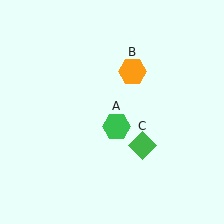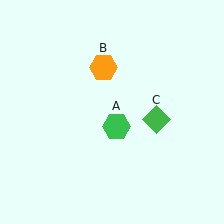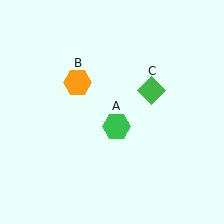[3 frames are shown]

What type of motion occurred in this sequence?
The orange hexagon (object B), green diamond (object C) rotated counterclockwise around the center of the scene.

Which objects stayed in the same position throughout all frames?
Green hexagon (object A) remained stationary.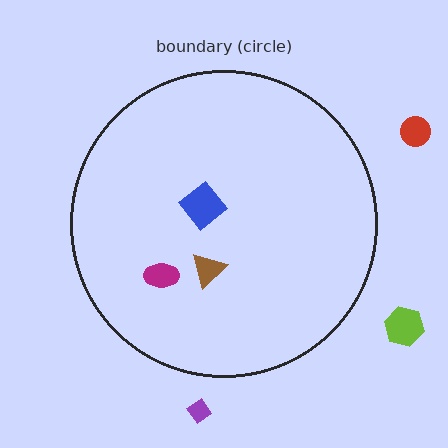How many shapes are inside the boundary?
3 inside, 3 outside.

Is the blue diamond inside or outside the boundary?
Inside.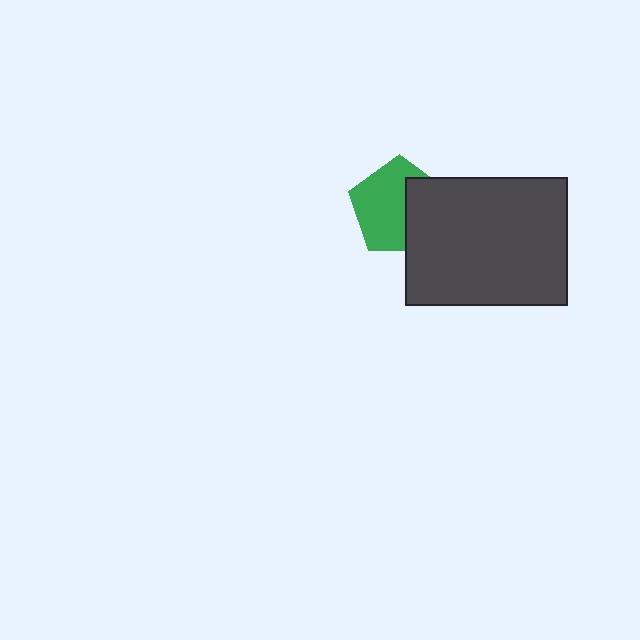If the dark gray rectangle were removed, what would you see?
You would see the complete green pentagon.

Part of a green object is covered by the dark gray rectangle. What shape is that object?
It is a pentagon.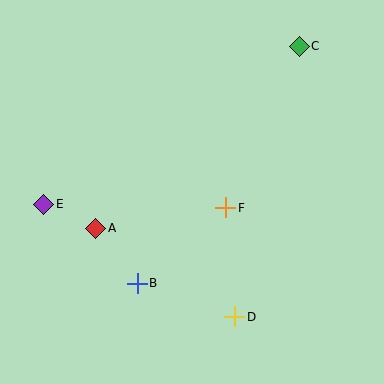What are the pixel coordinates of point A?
Point A is at (96, 228).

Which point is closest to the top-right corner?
Point C is closest to the top-right corner.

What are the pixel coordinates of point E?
Point E is at (44, 204).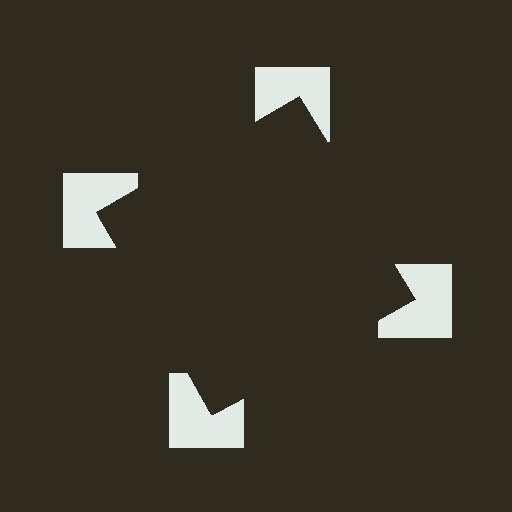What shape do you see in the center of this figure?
An illusory square — its edges are inferred from the aligned wedge cuts in the notched squares, not physically drawn.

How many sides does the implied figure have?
4 sides.